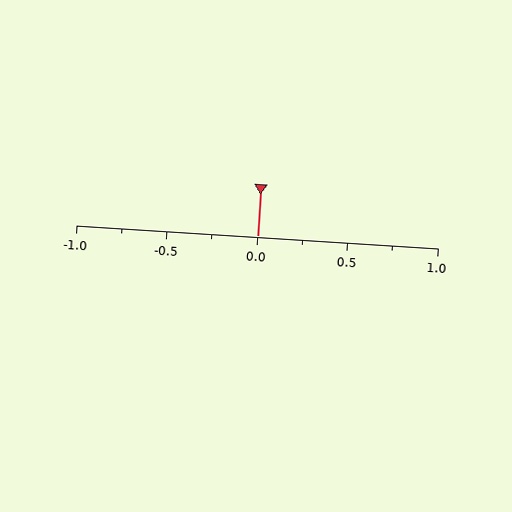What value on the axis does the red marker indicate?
The marker indicates approximately 0.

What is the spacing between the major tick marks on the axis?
The major ticks are spaced 0.5 apart.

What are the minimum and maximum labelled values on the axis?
The axis runs from -1.0 to 1.0.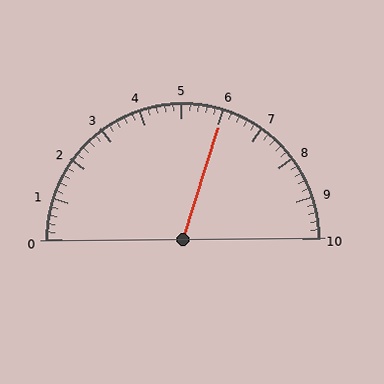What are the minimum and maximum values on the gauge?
The gauge ranges from 0 to 10.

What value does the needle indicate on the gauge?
The needle indicates approximately 6.0.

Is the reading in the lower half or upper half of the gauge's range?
The reading is in the upper half of the range (0 to 10).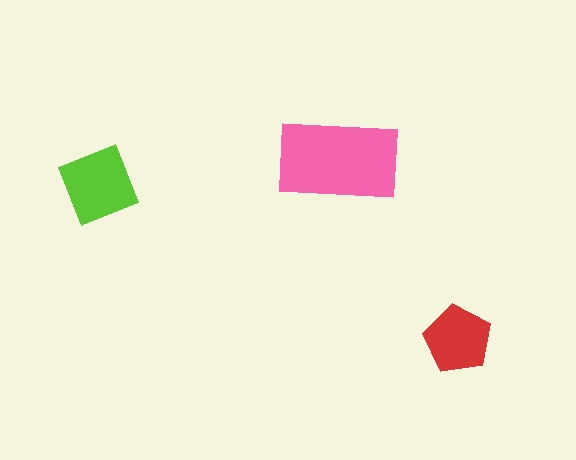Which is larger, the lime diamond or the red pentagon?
The lime diamond.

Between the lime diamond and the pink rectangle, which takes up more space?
The pink rectangle.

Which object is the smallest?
The red pentagon.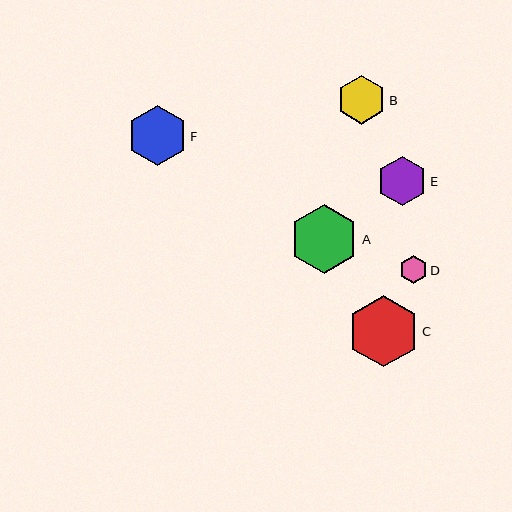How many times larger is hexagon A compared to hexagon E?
Hexagon A is approximately 1.4 times the size of hexagon E.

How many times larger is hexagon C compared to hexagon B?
Hexagon C is approximately 1.5 times the size of hexagon B.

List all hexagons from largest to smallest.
From largest to smallest: C, A, F, E, B, D.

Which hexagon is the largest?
Hexagon C is the largest with a size of approximately 71 pixels.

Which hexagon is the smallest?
Hexagon D is the smallest with a size of approximately 28 pixels.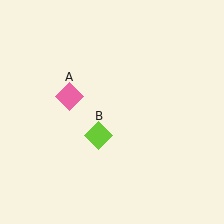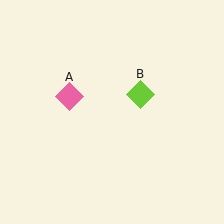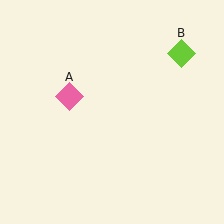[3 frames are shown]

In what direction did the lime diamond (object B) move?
The lime diamond (object B) moved up and to the right.